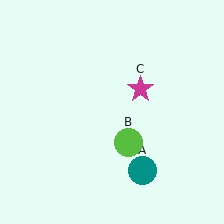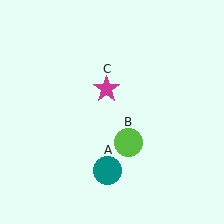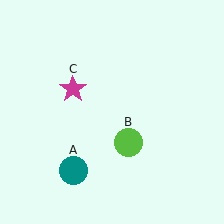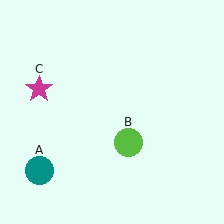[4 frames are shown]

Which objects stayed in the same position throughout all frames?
Lime circle (object B) remained stationary.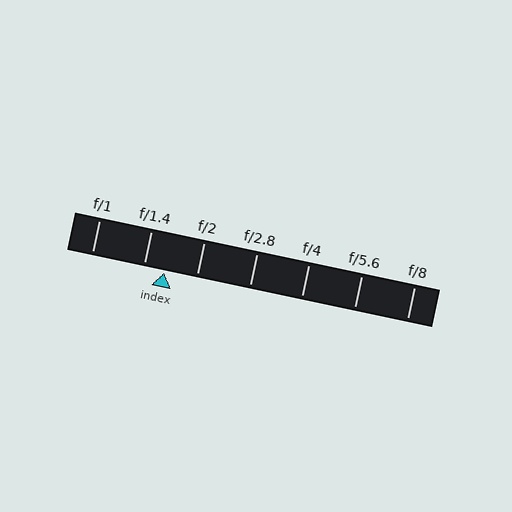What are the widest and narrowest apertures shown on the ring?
The widest aperture shown is f/1 and the narrowest is f/8.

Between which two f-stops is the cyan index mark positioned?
The index mark is between f/1.4 and f/2.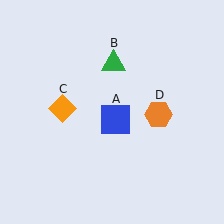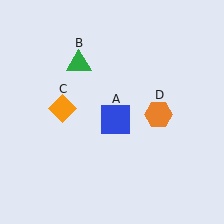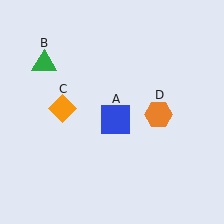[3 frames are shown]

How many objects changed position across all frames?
1 object changed position: green triangle (object B).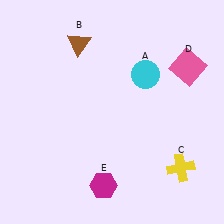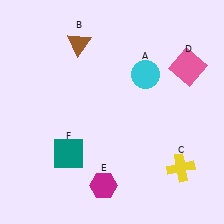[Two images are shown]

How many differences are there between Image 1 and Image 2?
There is 1 difference between the two images.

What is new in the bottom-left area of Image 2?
A teal square (F) was added in the bottom-left area of Image 2.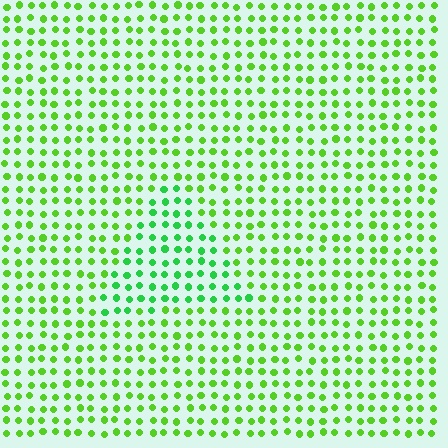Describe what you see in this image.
The image is filled with small lime elements in a uniform arrangement. A triangle-shaped region is visible where the elements are tinted to a slightly different hue, forming a subtle color boundary.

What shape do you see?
I see a triangle.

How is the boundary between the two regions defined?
The boundary is defined purely by a slight shift in hue (about 29 degrees). Spacing, size, and orientation are identical on both sides.